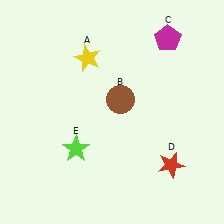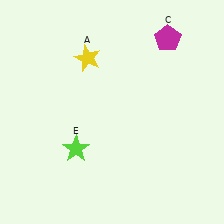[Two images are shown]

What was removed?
The brown circle (B), the red star (D) were removed in Image 2.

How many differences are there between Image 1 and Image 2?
There are 2 differences between the two images.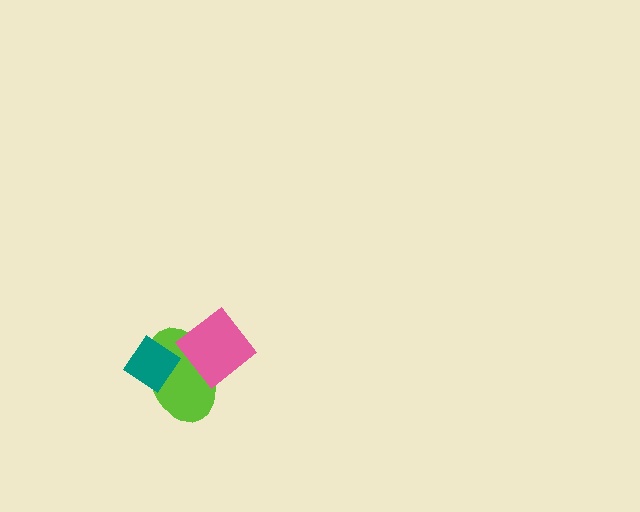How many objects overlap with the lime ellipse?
2 objects overlap with the lime ellipse.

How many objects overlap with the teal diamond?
1 object overlaps with the teal diamond.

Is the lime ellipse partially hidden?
Yes, it is partially covered by another shape.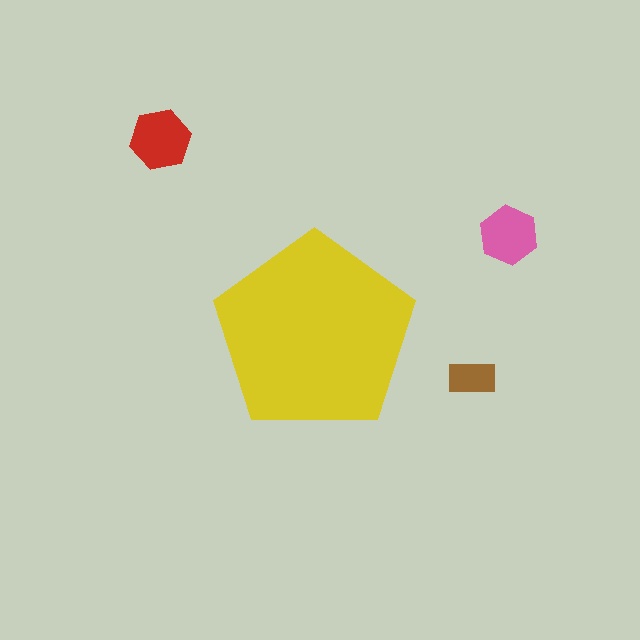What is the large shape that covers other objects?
A yellow pentagon.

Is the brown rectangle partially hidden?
No, the brown rectangle is fully visible.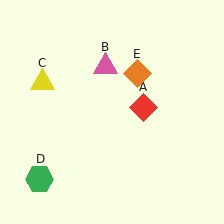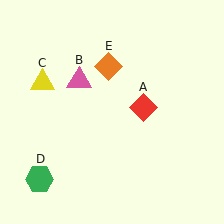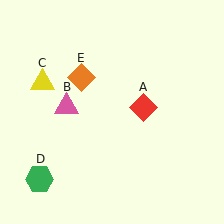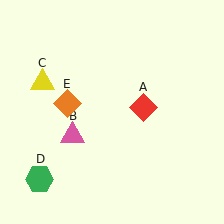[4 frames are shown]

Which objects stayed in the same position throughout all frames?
Red diamond (object A) and yellow triangle (object C) and green hexagon (object D) remained stationary.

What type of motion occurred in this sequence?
The pink triangle (object B), orange diamond (object E) rotated counterclockwise around the center of the scene.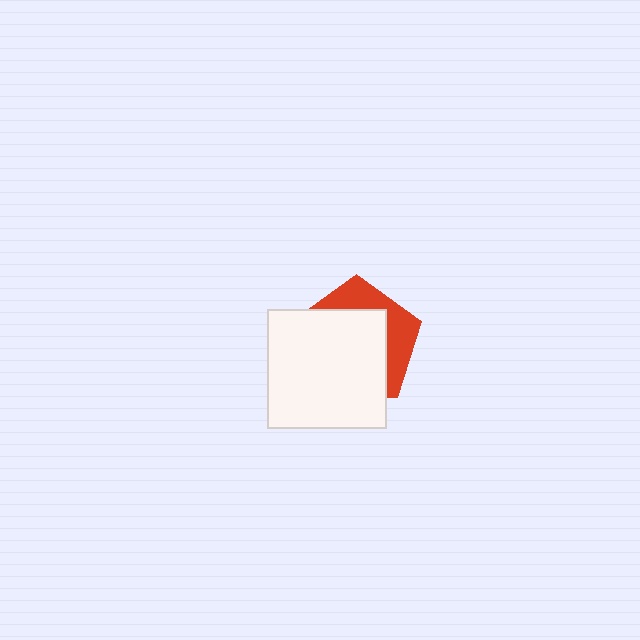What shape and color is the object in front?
The object in front is a white square.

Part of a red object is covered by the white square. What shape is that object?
It is a pentagon.